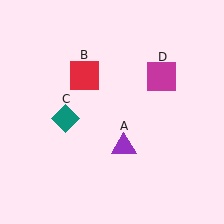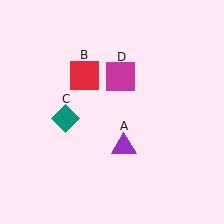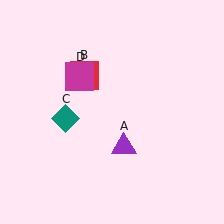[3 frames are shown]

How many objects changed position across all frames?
1 object changed position: magenta square (object D).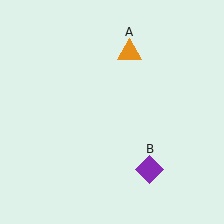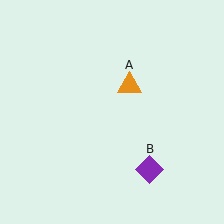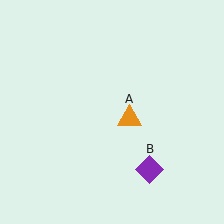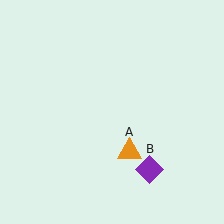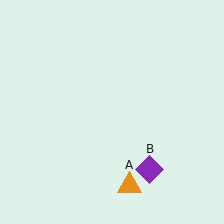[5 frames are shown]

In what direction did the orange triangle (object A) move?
The orange triangle (object A) moved down.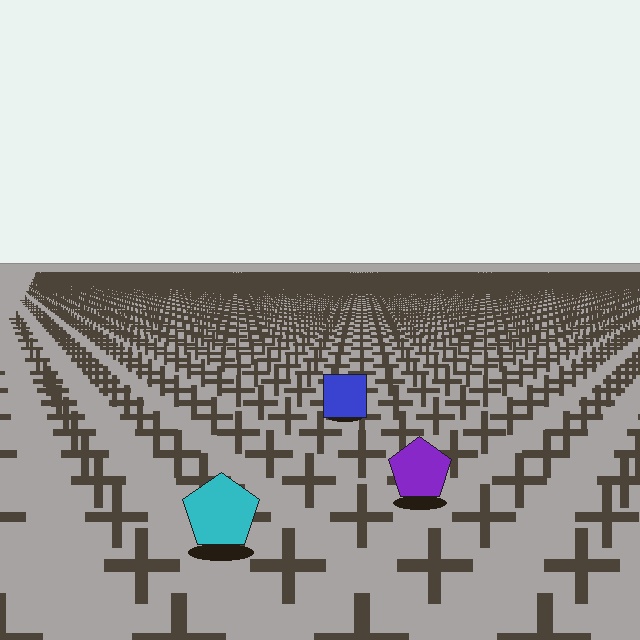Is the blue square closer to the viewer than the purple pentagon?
No. The purple pentagon is closer — you can tell from the texture gradient: the ground texture is coarser near it.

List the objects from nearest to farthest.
From nearest to farthest: the cyan pentagon, the purple pentagon, the blue square.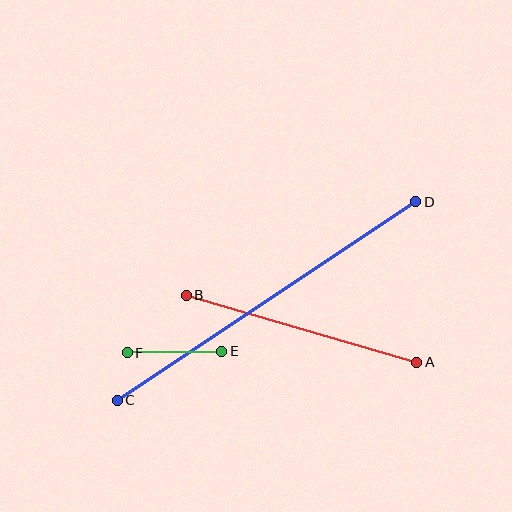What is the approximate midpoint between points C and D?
The midpoint is at approximately (267, 301) pixels.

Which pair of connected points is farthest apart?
Points C and D are farthest apart.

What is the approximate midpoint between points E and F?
The midpoint is at approximately (175, 352) pixels.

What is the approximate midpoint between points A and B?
The midpoint is at approximately (301, 329) pixels.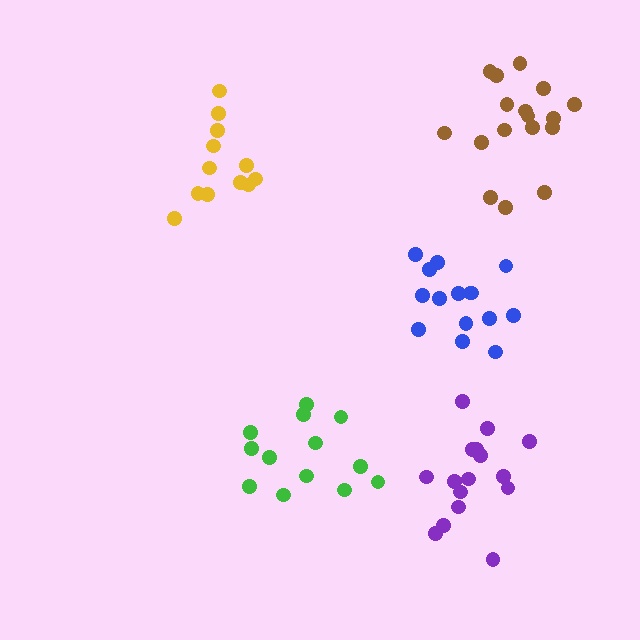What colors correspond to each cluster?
The clusters are colored: green, purple, yellow, blue, brown.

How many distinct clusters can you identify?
There are 5 distinct clusters.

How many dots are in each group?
Group 1: 13 dots, Group 2: 16 dots, Group 3: 12 dots, Group 4: 15 dots, Group 5: 17 dots (73 total).